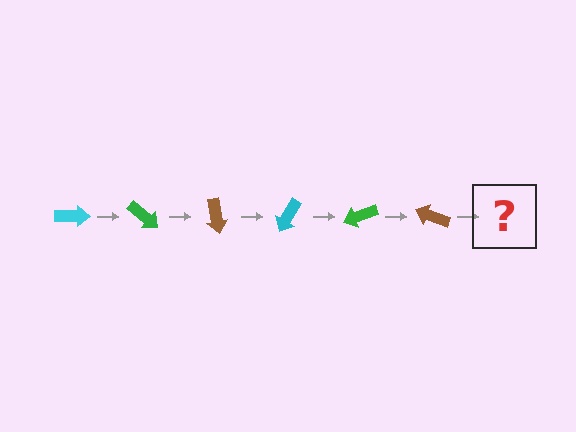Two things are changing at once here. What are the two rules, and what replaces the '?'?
The two rules are that it rotates 40 degrees each step and the color cycles through cyan, green, and brown. The '?' should be a cyan arrow, rotated 240 degrees from the start.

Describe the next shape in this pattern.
It should be a cyan arrow, rotated 240 degrees from the start.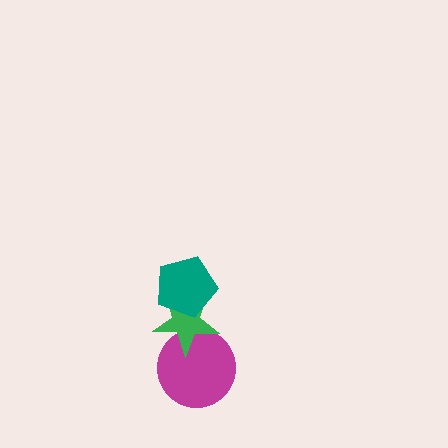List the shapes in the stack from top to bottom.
From top to bottom: the teal pentagon, the green star, the magenta circle.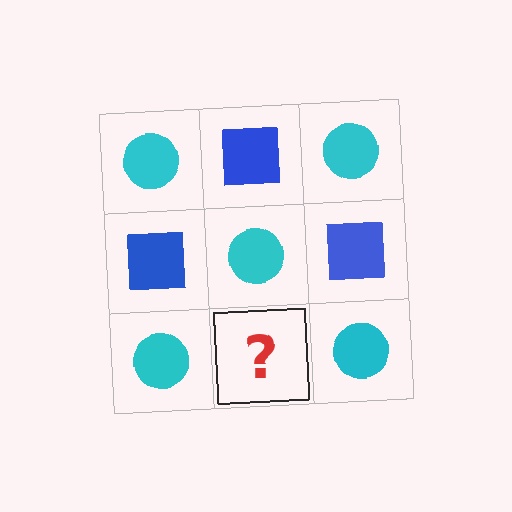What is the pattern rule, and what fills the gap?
The rule is that it alternates cyan circle and blue square in a checkerboard pattern. The gap should be filled with a blue square.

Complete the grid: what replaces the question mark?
The question mark should be replaced with a blue square.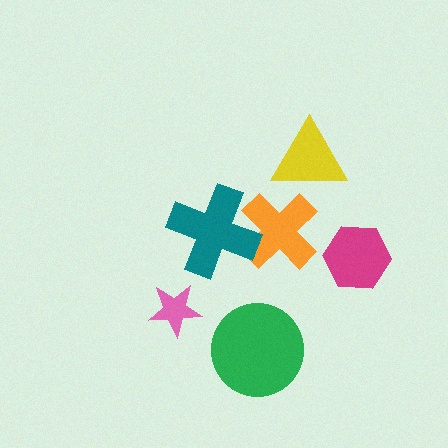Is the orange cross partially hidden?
Yes, it is partially covered by another shape.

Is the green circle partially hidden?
No, no other shape covers it.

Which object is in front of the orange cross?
The teal cross is in front of the orange cross.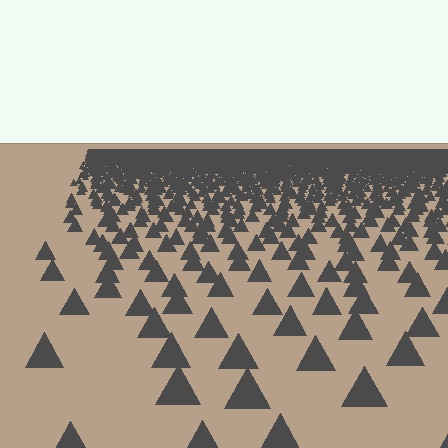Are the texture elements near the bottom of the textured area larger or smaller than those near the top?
Larger. Near the bottom, elements are closer to the viewer and appear at a bigger on-screen size.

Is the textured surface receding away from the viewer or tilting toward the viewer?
The surface is receding away from the viewer. Texture elements get smaller and denser toward the top.